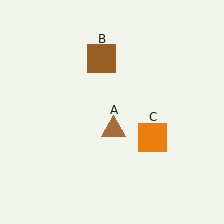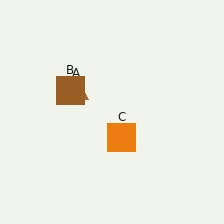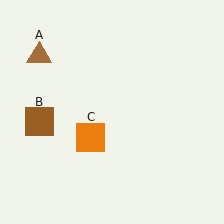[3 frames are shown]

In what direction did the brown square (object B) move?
The brown square (object B) moved down and to the left.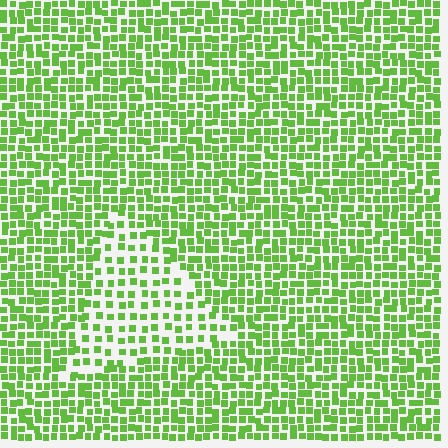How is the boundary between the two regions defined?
The boundary is defined by a change in element density (approximately 1.8x ratio). All elements are the same color, size, and shape.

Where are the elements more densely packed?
The elements are more densely packed outside the triangle boundary.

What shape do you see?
I see a triangle.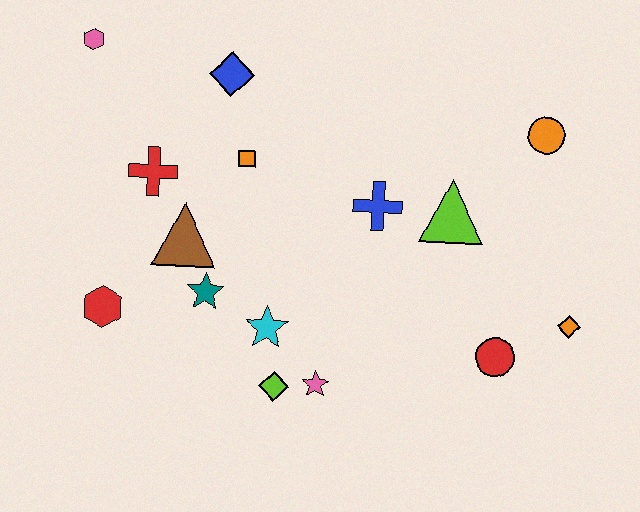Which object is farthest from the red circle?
The pink hexagon is farthest from the red circle.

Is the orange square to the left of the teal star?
No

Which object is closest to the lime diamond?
The pink star is closest to the lime diamond.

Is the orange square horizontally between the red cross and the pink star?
Yes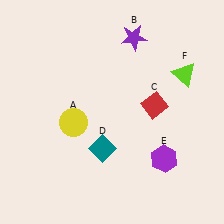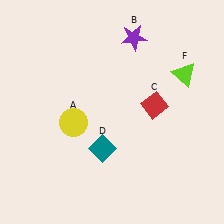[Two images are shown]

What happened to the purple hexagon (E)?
The purple hexagon (E) was removed in Image 2. It was in the bottom-right area of Image 1.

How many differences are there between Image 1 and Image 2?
There is 1 difference between the two images.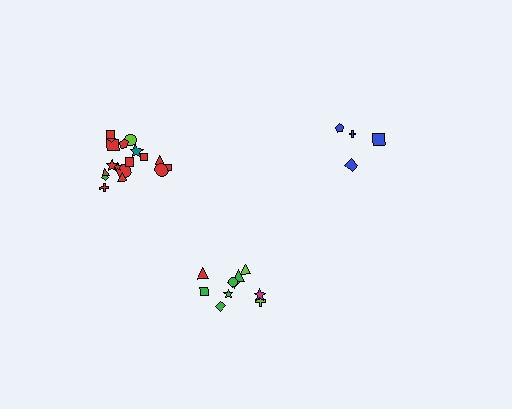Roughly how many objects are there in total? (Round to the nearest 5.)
Roughly 30 objects in total.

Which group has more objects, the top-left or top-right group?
The top-left group.